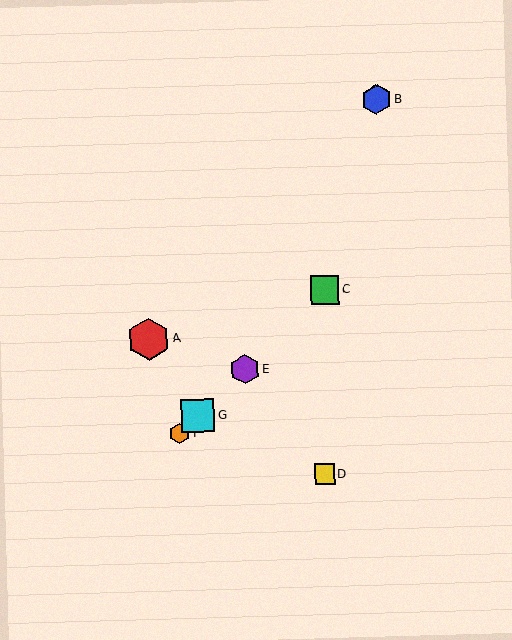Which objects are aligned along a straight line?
Objects C, E, F, G are aligned along a straight line.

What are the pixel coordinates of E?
Object E is at (245, 369).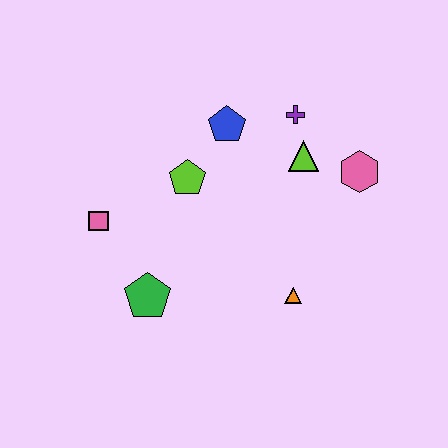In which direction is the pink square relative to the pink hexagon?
The pink square is to the left of the pink hexagon.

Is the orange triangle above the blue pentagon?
No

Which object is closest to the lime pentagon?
The blue pentagon is closest to the lime pentagon.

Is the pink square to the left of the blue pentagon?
Yes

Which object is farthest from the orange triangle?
The pink square is farthest from the orange triangle.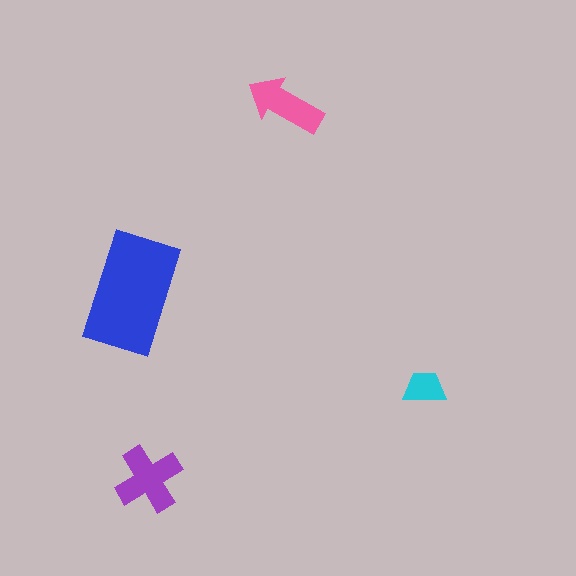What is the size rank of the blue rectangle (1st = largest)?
1st.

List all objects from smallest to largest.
The cyan trapezoid, the pink arrow, the purple cross, the blue rectangle.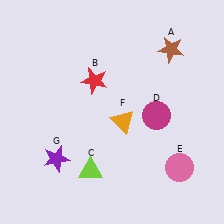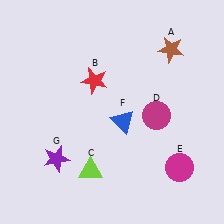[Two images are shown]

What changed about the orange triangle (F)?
In Image 1, F is orange. In Image 2, it changed to blue.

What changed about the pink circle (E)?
In Image 1, E is pink. In Image 2, it changed to magenta.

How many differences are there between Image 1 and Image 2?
There are 2 differences between the two images.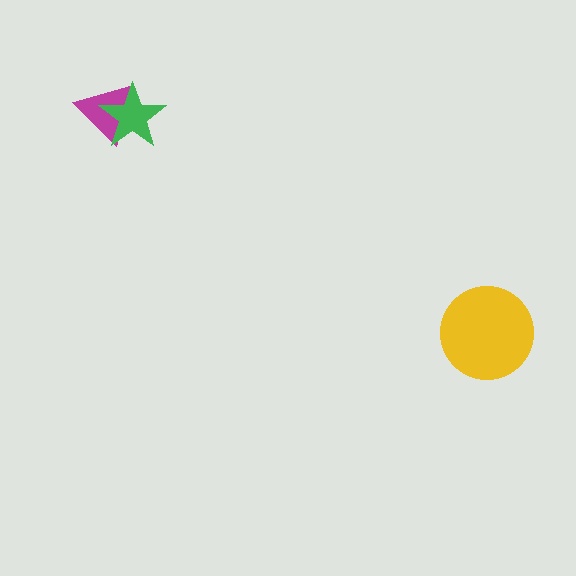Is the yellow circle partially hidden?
No, no other shape covers it.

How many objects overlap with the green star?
1 object overlaps with the green star.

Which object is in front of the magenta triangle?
The green star is in front of the magenta triangle.